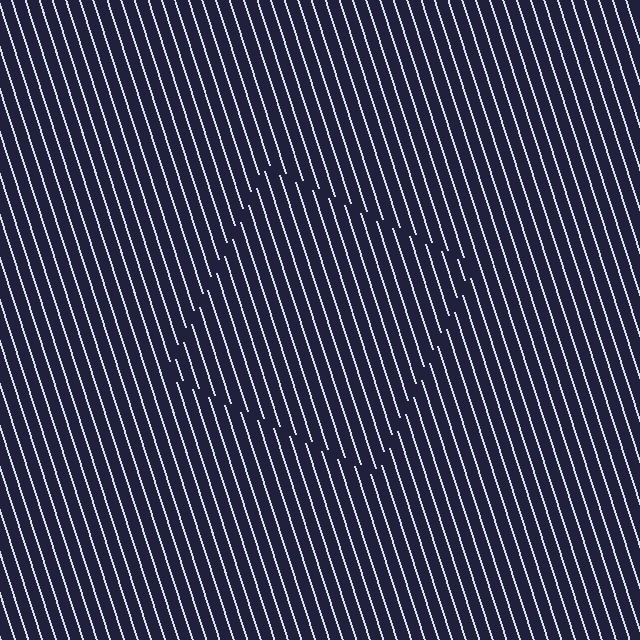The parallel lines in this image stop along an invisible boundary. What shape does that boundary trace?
An illusory square. The interior of the shape contains the same grating, shifted by half a period — the contour is defined by the phase discontinuity where line-ends from the inner and outer gratings abut.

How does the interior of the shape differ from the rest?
The interior of the shape contains the same grating, shifted by half a period — the contour is defined by the phase discontinuity where line-ends from the inner and outer gratings abut.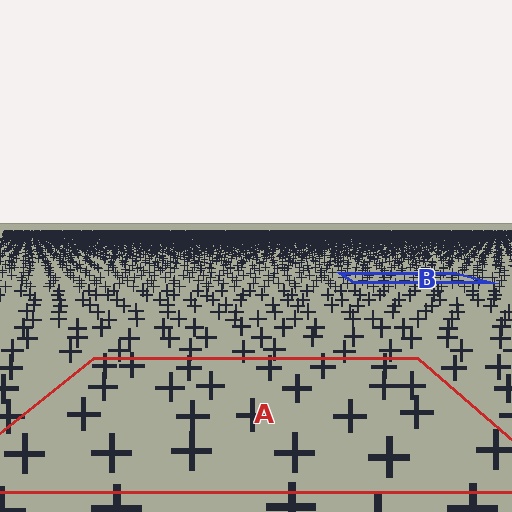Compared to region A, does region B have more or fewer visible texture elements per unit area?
Region B has more texture elements per unit area — they are packed more densely because it is farther away.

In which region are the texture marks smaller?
The texture marks are smaller in region B, because it is farther away.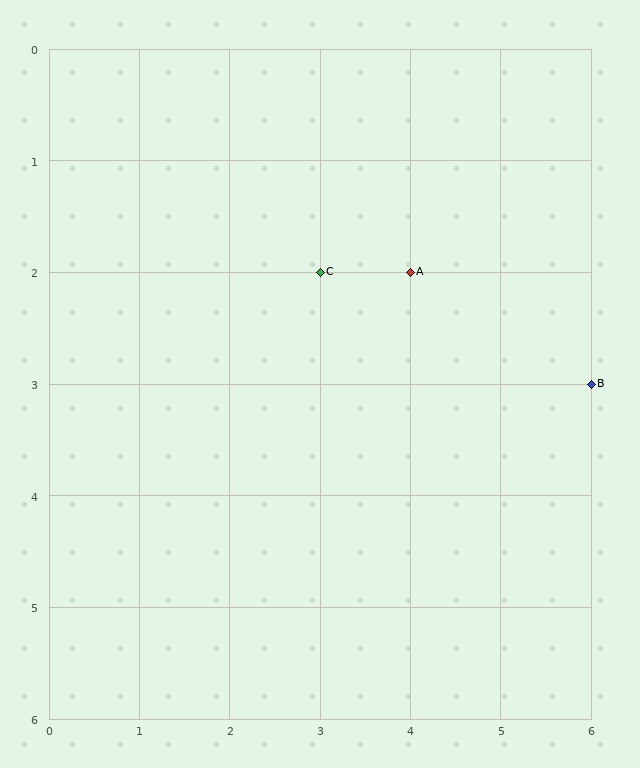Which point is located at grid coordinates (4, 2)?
Point A is at (4, 2).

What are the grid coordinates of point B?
Point B is at grid coordinates (6, 3).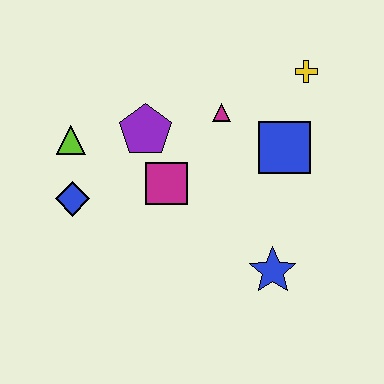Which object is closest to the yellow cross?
The blue square is closest to the yellow cross.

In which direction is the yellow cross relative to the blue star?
The yellow cross is above the blue star.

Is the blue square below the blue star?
No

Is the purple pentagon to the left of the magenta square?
Yes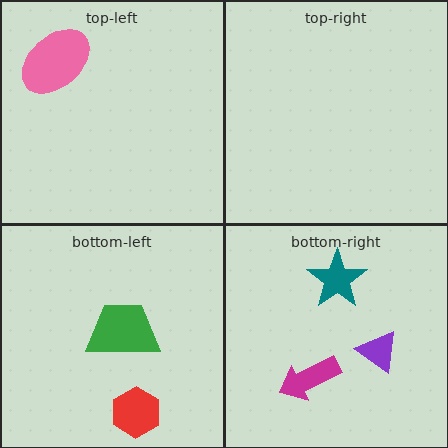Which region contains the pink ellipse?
The top-left region.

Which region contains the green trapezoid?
The bottom-left region.